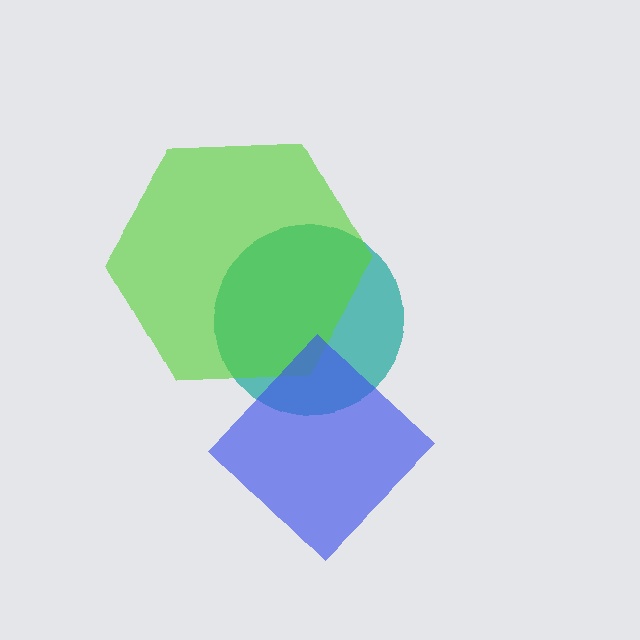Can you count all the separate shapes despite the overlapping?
Yes, there are 3 separate shapes.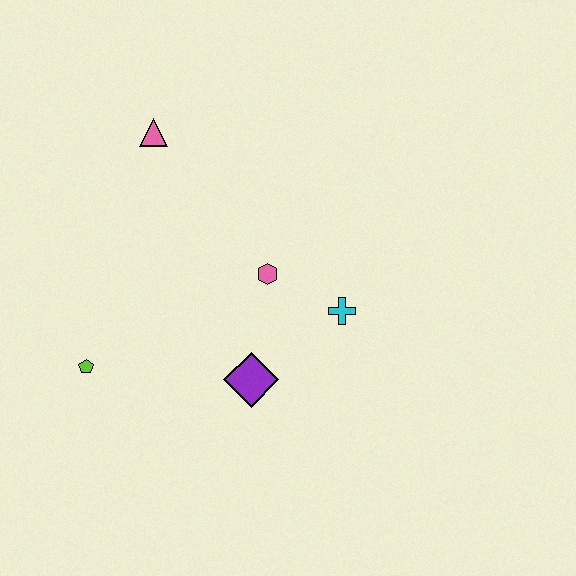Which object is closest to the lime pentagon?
The purple diamond is closest to the lime pentagon.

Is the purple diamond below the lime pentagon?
Yes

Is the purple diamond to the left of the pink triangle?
No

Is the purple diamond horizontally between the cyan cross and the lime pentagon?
Yes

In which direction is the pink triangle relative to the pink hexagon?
The pink triangle is above the pink hexagon.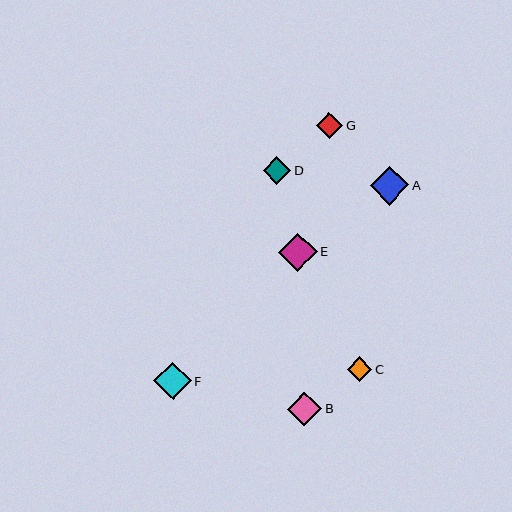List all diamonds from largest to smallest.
From largest to smallest: E, A, F, B, D, G, C.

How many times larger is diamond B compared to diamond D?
Diamond B is approximately 1.2 times the size of diamond D.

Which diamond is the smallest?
Diamond C is the smallest with a size of approximately 24 pixels.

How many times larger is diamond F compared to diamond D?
Diamond F is approximately 1.3 times the size of diamond D.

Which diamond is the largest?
Diamond E is the largest with a size of approximately 38 pixels.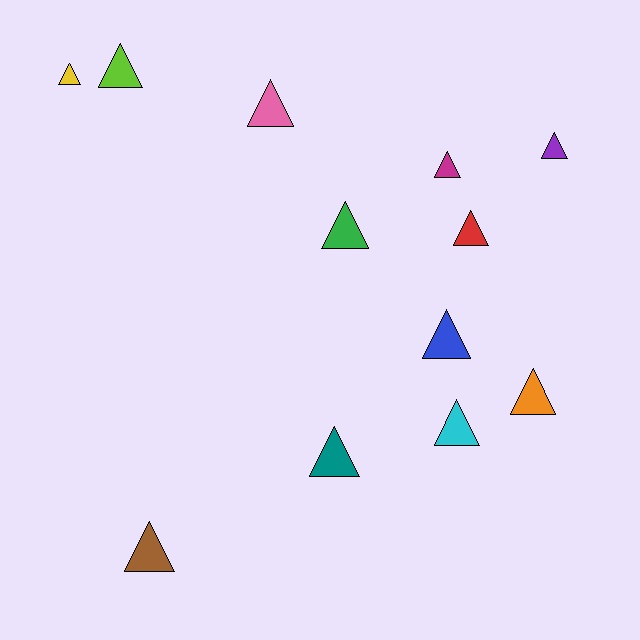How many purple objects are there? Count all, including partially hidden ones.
There is 1 purple object.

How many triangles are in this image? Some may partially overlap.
There are 12 triangles.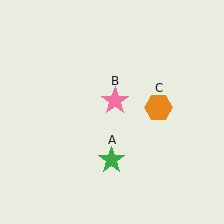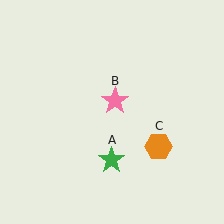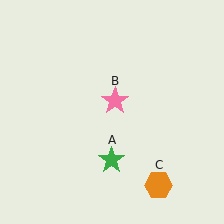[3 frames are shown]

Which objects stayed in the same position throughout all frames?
Green star (object A) and pink star (object B) remained stationary.